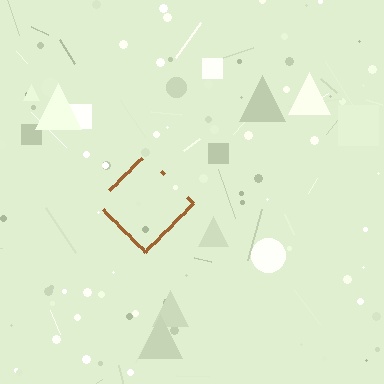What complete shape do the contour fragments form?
The contour fragments form a diamond.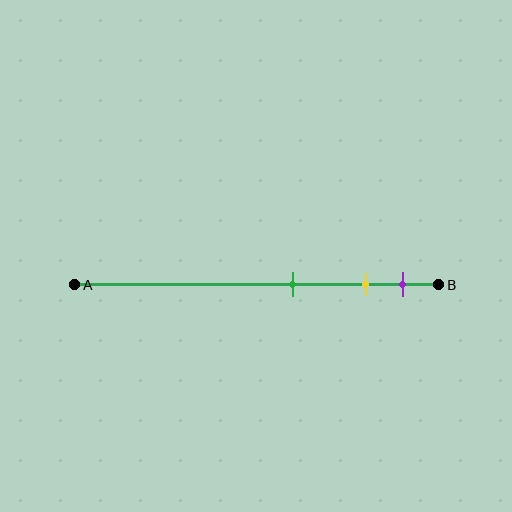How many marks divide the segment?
There are 3 marks dividing the segment.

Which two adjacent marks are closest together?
The yellow and purple marks are the closest adjacent pair.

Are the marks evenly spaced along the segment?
No, the marks are not evenly spaced.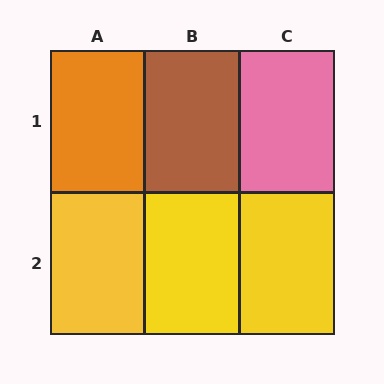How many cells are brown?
1 cell is brown.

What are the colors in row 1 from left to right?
Orange, brown, pink.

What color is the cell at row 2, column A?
Yellow.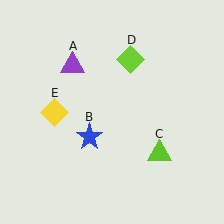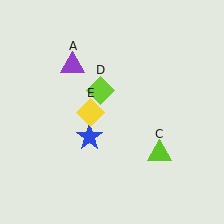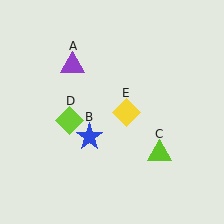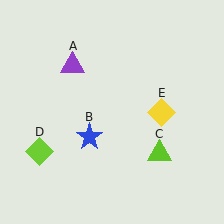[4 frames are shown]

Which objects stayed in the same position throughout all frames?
Purple triangle (object A) and blue star (object B) and lime triangle (object C) remained stationary.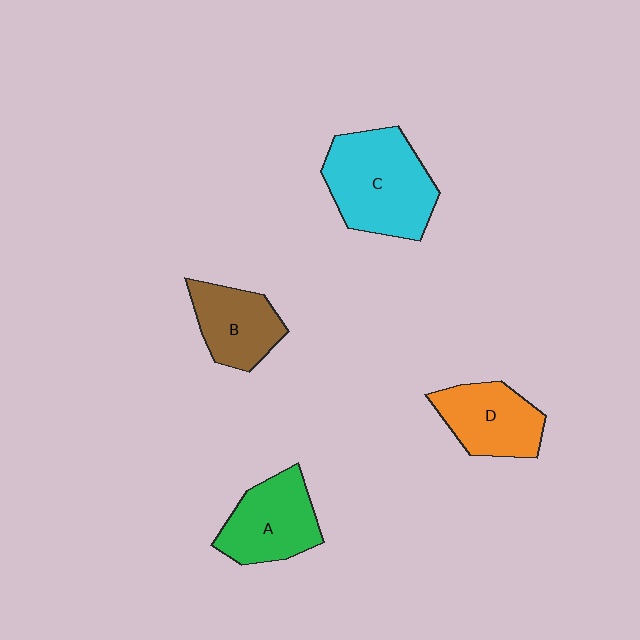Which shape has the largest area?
Shape C (cyan).